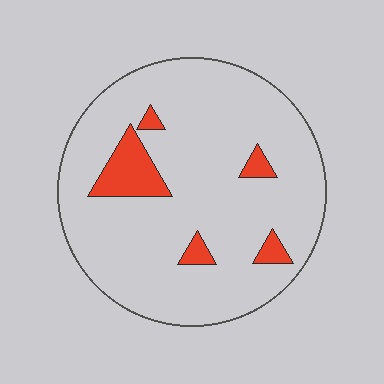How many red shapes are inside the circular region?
5.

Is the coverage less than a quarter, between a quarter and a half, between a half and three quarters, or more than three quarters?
Less than a quarter.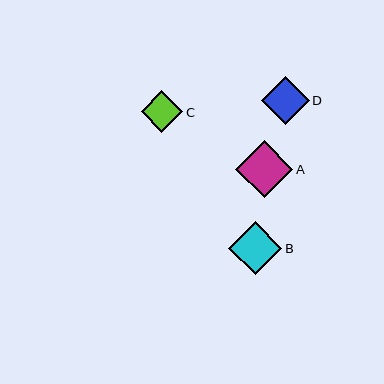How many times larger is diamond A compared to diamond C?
Diamond A is approximately 1.4 times the size of diamond C.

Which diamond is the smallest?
Diamond C is the smallest with a size of approximately 41 pixels.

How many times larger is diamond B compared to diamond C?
Diamond B is approximately 1.3 times the size of diamond C.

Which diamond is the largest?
Diamond A is the largest with a size of approximately 57 pixels.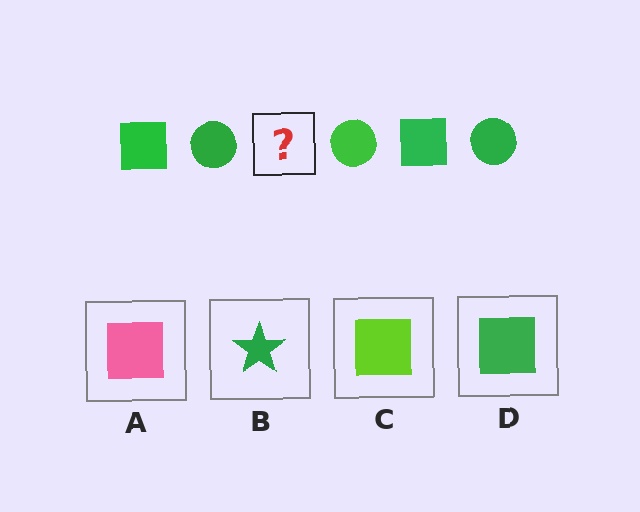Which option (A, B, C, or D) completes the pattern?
D.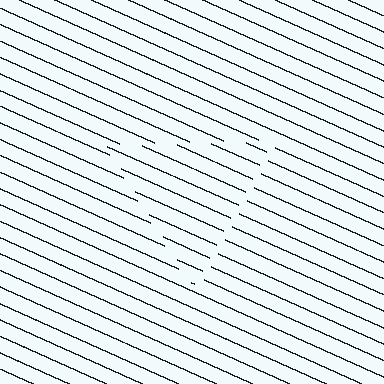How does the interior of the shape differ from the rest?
The interior of the shape contains the same grating, shifted by half a period — the contour is defined by the phase discontinuity where line-ends from the inner and outer gratings abut.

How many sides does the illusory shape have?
3 sides — the line-ends trace a triangle.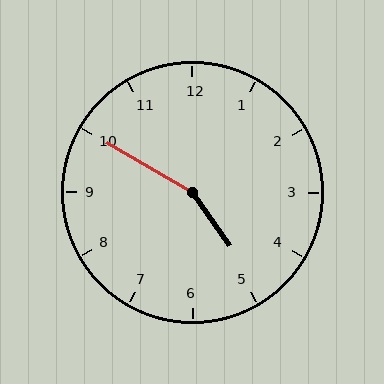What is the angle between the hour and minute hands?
Approximately 155 degrees.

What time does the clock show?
4:50.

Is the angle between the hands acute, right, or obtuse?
It is obtuse.